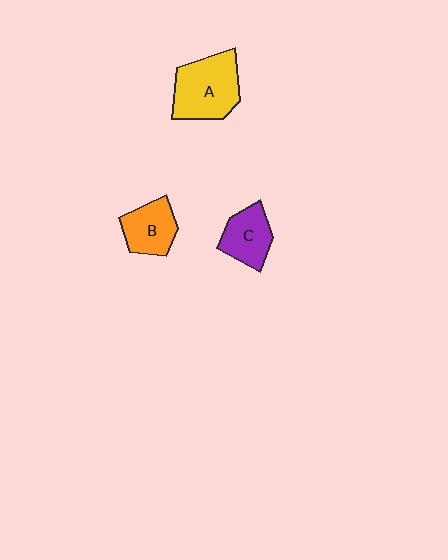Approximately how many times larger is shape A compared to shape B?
Approximately 1.6 times.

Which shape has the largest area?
Shape A (yellow).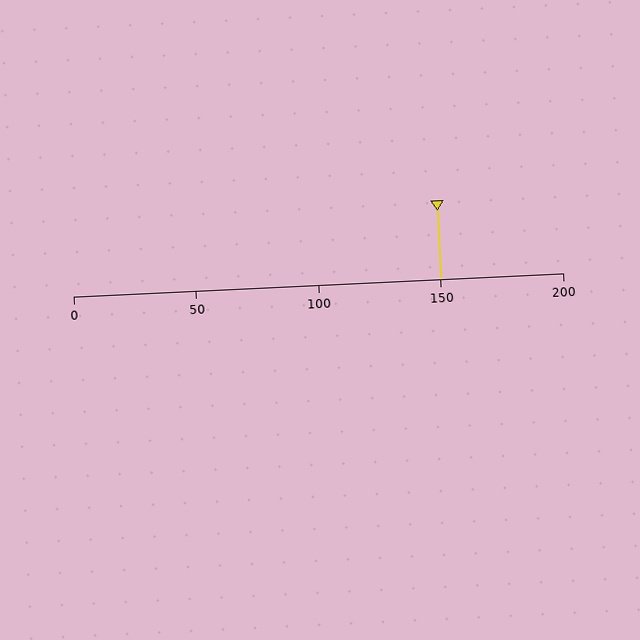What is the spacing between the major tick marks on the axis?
The major ticks are spaced 50 apart.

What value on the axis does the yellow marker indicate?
The marker indicates approximately 150.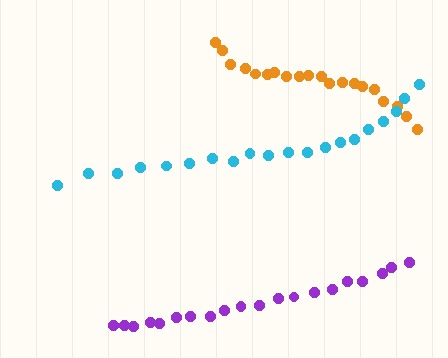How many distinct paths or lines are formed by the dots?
There are 3 distinct paths.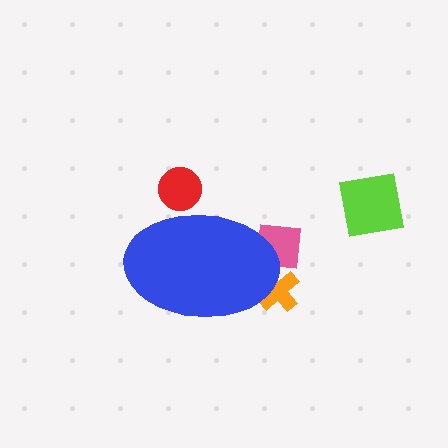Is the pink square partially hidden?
Yes, the pink square is partially hidden behind the blue ellipse.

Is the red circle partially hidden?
Yes, the red circle is partially hidden behind the blue ellipse.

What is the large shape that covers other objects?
A blue ellipse.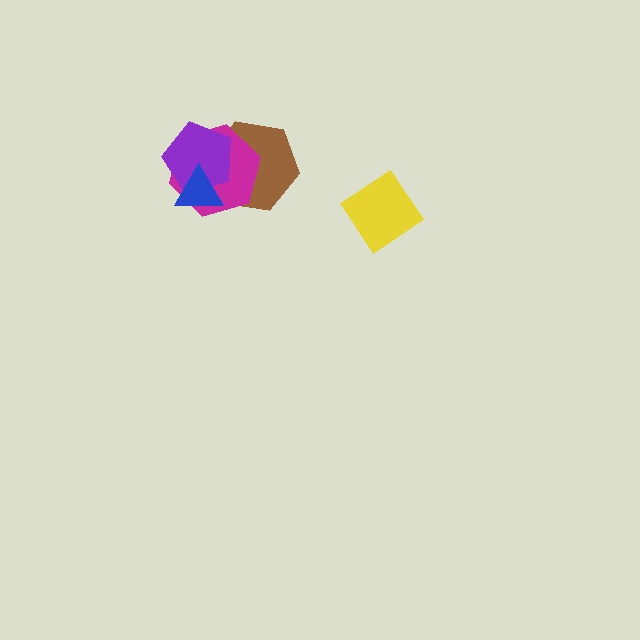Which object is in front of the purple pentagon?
The blue triangle is in front of the purple pentagon.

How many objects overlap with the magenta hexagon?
3 objects overlap with the magenta hexagon.